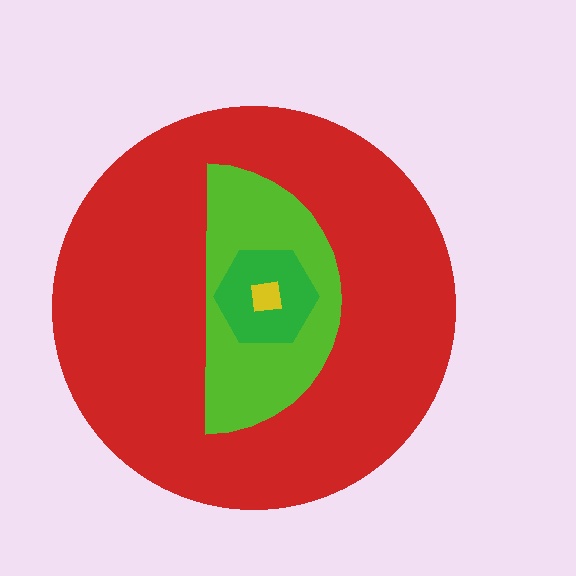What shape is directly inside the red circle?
The lime semicircle.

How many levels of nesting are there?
4.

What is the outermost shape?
The red circle.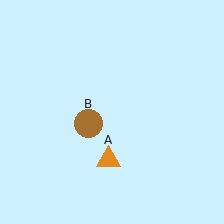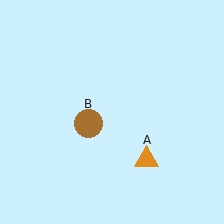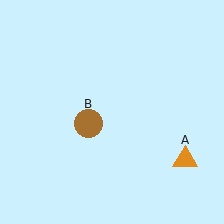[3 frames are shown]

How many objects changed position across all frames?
1 object changed position: orange triangle (object A).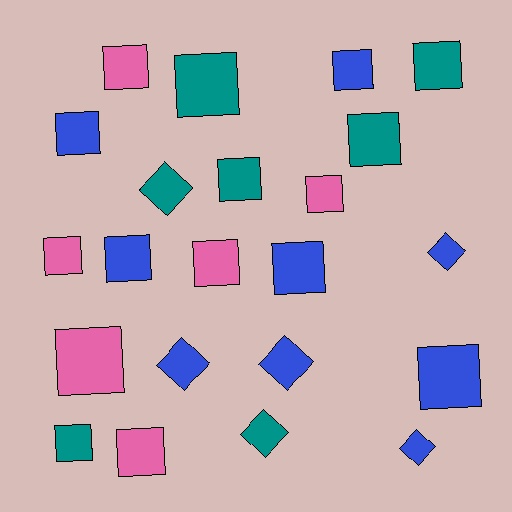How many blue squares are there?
There are 5 blue squares.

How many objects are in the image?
There are 22 objects.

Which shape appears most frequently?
Square, with 16 objects.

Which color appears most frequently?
Blue, with 9 objects.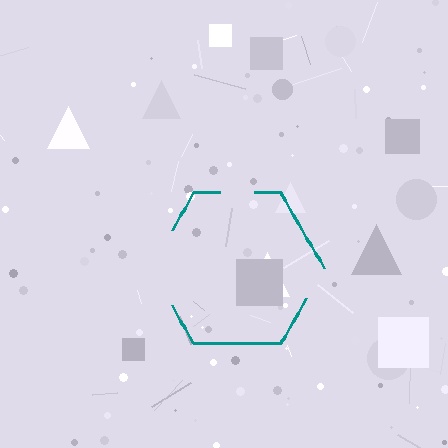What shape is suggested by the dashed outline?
The dashed outline suggests a hexagon.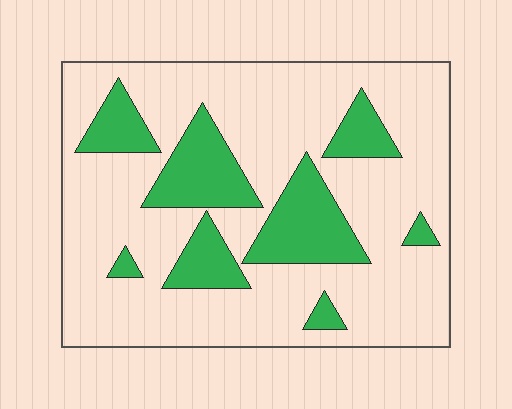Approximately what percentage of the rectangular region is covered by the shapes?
Approximately 25%.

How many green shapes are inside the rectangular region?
8.